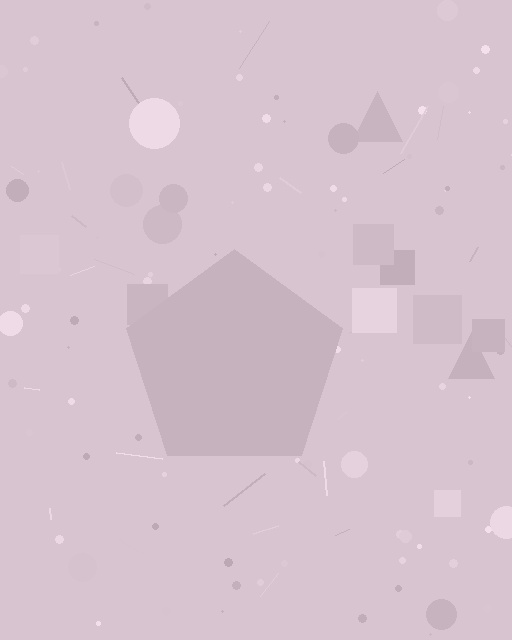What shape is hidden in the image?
A pentagon is hidden in the image.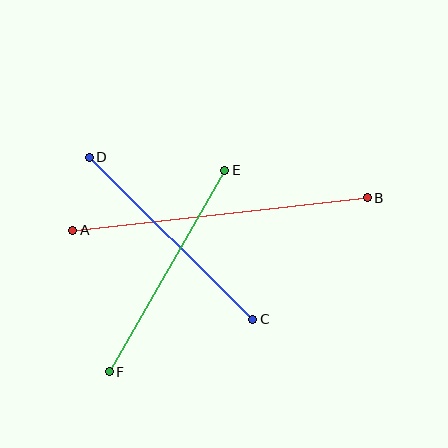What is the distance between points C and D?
The distance is approximately 230 pixels.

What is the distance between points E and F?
The distance is approximately 232 pixels.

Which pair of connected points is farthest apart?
Points A and B are farthest apart.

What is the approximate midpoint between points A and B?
The midpoint is at approximately (220, 214) pixels.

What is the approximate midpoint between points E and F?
The midpoint is at approximately (167, 271) pixels.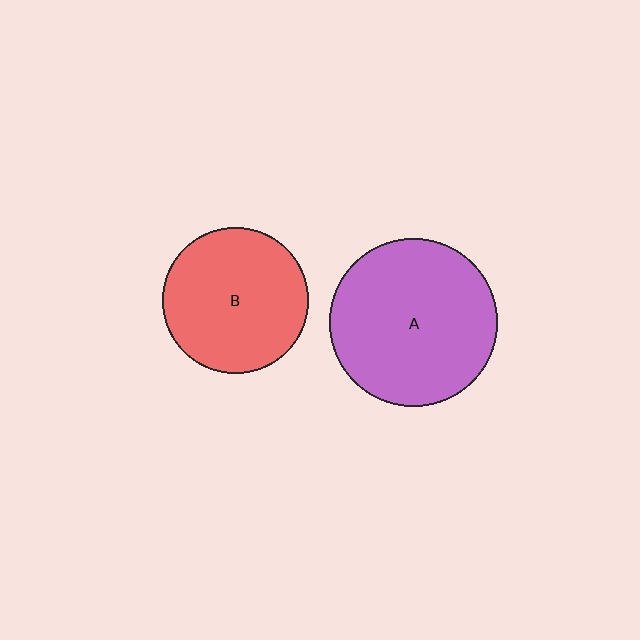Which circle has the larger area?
Circle A (purple).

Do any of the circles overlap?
No, none of the circles overlap.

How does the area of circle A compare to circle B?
Approximately 1.3 times.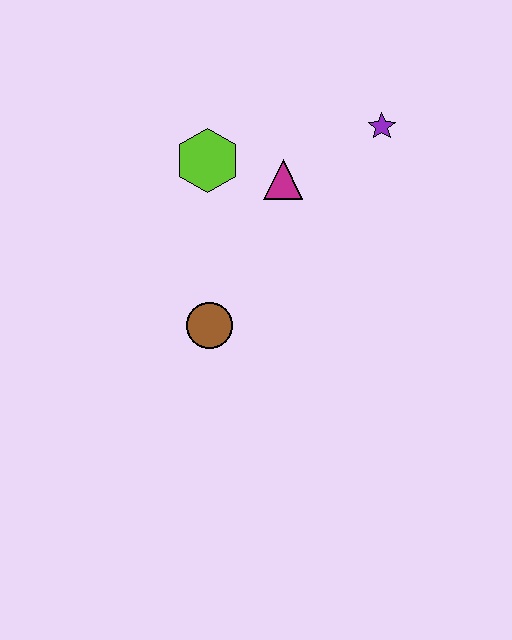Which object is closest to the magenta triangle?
The lime hexagon is closest to the magenta triangle.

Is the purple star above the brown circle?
Yes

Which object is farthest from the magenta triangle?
The brown circle is farthest from the magenta triangle.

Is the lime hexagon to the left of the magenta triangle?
Yes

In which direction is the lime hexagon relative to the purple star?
The lime hexagon is to the left of the purple star.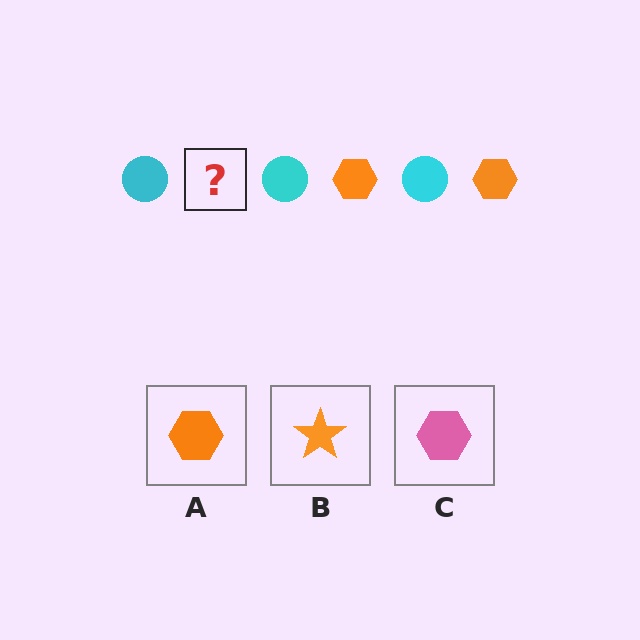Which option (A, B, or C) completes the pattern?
A.